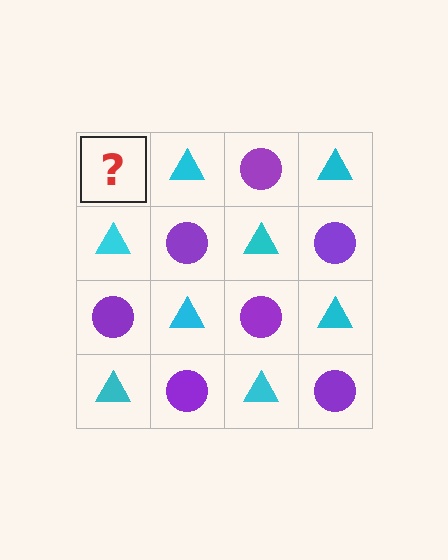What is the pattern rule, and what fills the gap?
The rule is that it alternates purple circle and cyan triangle in a checkerboard pattern. The gap should be filled with a purple circle.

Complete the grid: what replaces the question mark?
The question mark should be replaced with a purple circle.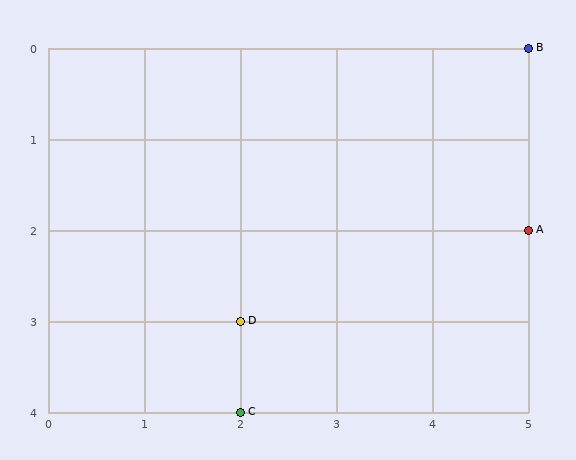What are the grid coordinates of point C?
Point C is at grid coordinates (2, 4).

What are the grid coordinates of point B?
Point B is at grid coordinates (5, 0).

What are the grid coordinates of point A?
Point A is at grid coordinates (5, 2).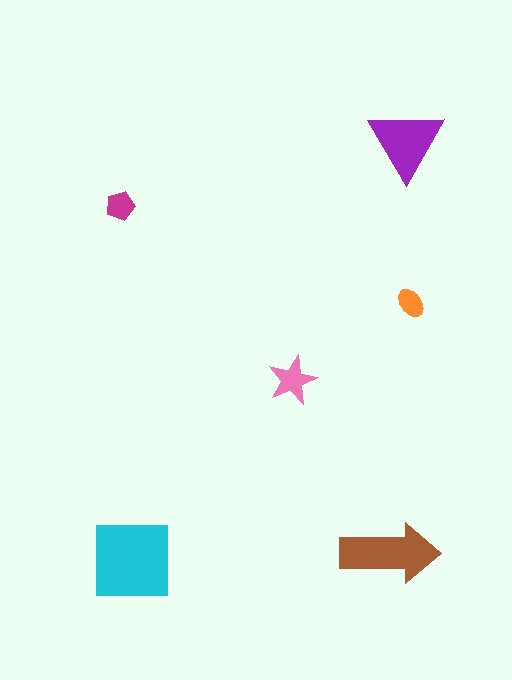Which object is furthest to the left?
The magenta pentagon is leftmost.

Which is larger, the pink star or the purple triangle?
The purple triangle.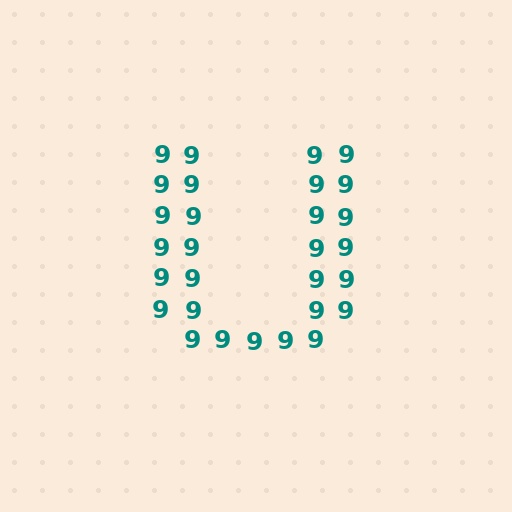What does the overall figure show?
The overall figure shows the letter U.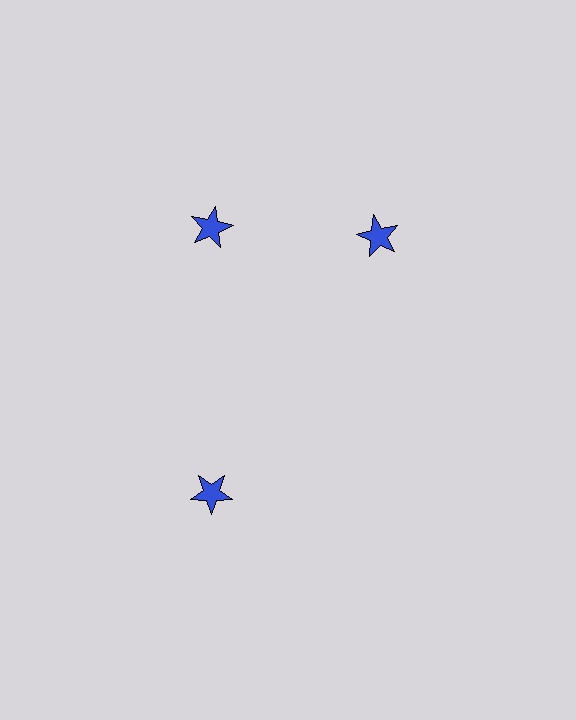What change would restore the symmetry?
The symmetry would be restored by rotating it back into even spacing with its neighbors so that all 3 stars sit at equal angles and equal distance from the center.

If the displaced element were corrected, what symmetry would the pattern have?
It would have 3-fold rotational symmetry — the pattern would map onto itself every 120 degrees.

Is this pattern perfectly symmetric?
No. The 3 blue stars are arranged in a ring, but one element near the 3 o'clock position is rotated out of alignment along the ring, breaking the 3-fold rotational symmetry.